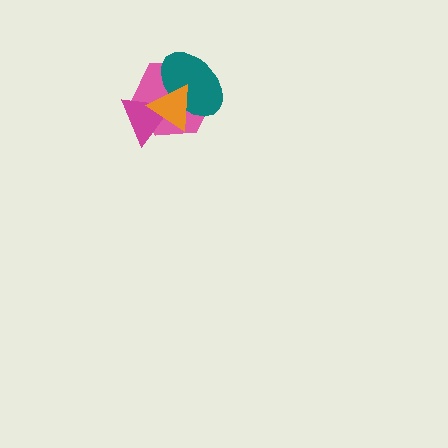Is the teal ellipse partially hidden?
Yes, it is partially covered by another shape.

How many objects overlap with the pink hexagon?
3 objects overlap with the pink hexagon.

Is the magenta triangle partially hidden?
Yes, it is partially covered by another shape.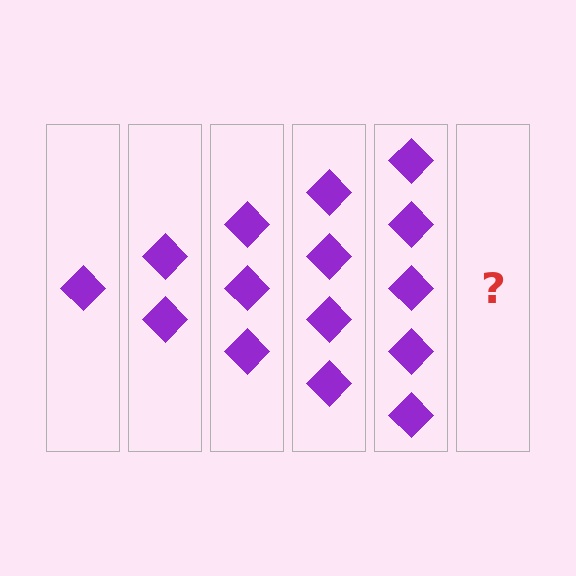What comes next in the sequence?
The next element should be 6 diamonds.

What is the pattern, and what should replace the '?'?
The pattern is that each step adds one more diamond. The '?' should be 6 diamonds.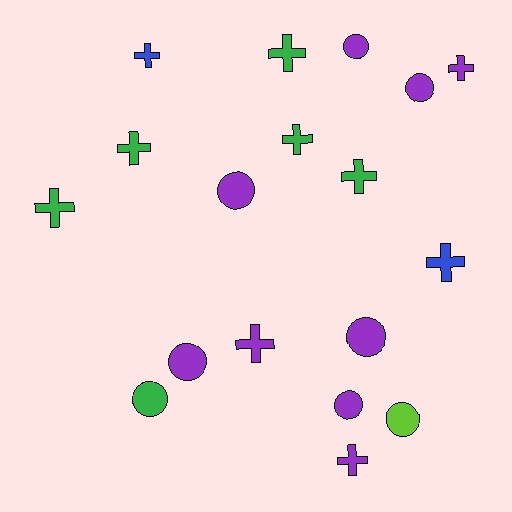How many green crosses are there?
There are 5 green crosses.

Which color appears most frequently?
Purple, with 9 objects.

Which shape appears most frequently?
Cross, with 10 objects.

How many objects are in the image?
There are 18 objects.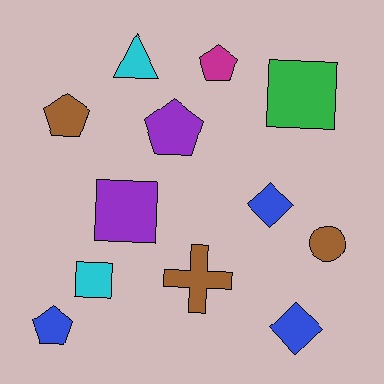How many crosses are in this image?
There is 1 cross.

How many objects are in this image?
There are 12 objects.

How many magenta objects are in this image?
There is 1 magenta object.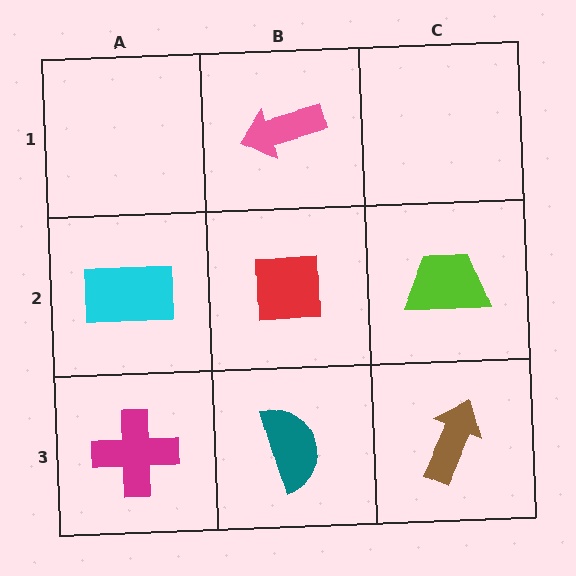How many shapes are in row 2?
3 shapes.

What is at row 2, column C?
A lime trapezoid.